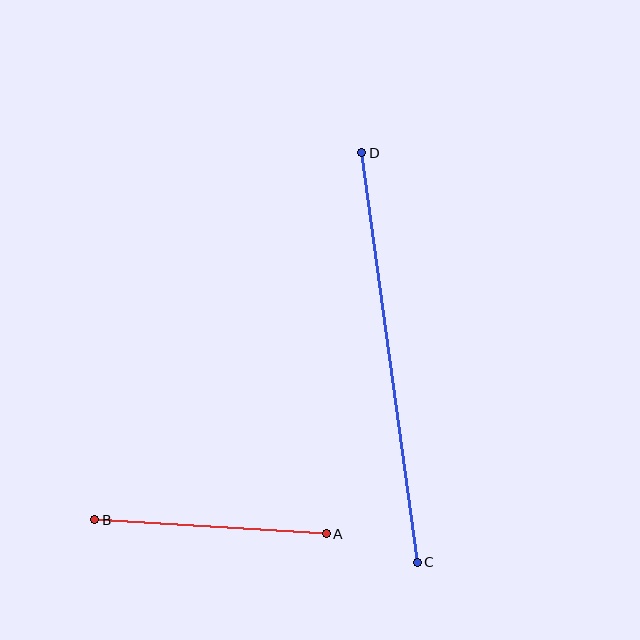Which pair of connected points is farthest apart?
Points C and D are farthest apart.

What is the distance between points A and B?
The distance is approximately 232 pixels.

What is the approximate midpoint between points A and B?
The midpoint is at approximately (210, 527) pixels.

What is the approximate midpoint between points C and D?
The midpoint is at approximately (390, 358) pixels.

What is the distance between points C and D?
The distance is approximately 413 pixels.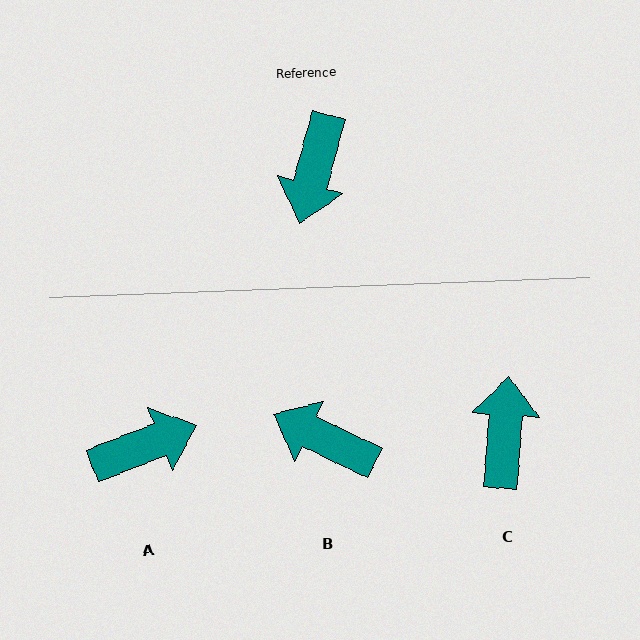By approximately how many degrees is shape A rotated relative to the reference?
Approximately 127 degrees counter-clockwise.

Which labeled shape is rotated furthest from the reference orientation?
C, about 169 degrees away.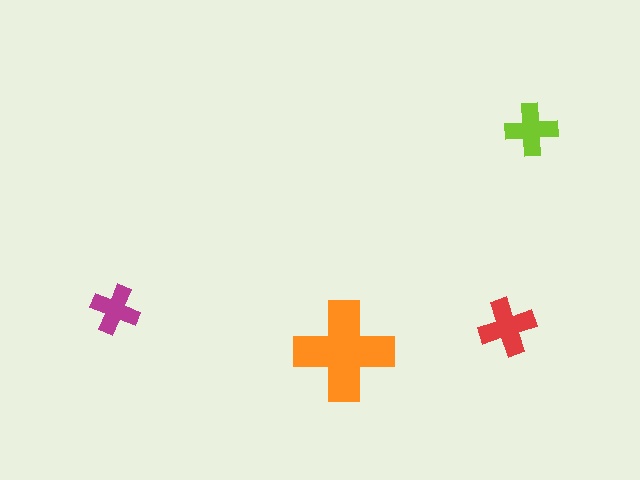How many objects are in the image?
There are 4 objects in the image.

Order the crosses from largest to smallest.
the orange one, the red one, the lime one, the magenta one.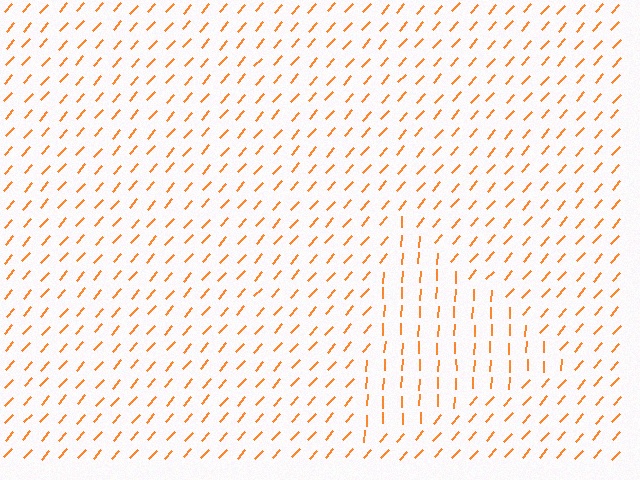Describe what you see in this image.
The image is filled with small orange line segments. A triangle region in the image has lines oriented differently from the surrounding lines, creating a visible texture boundary.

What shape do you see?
I see a triangle.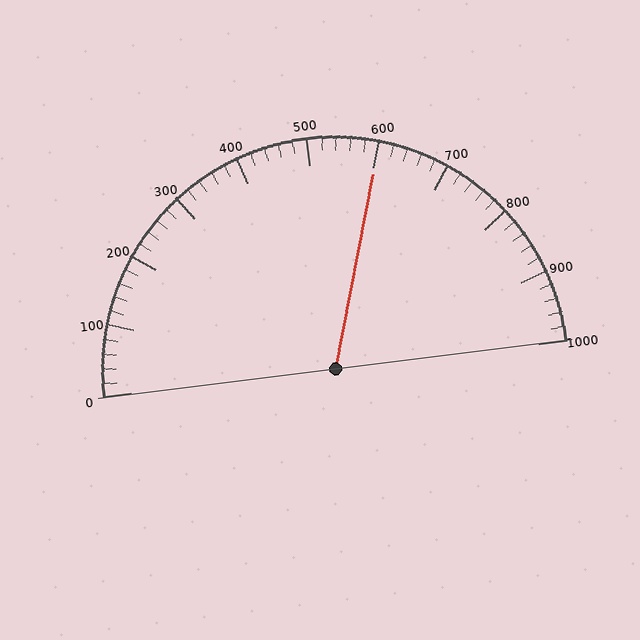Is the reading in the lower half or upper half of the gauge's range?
The reading is in the upper half of the range (0 to 1000).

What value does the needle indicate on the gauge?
The needle indicates approximately 600.